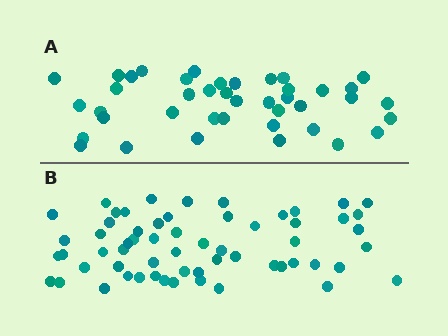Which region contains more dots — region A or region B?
Region B (the bottom region) has more dots.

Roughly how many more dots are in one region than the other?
Region B has approximately 20 more dots than region A.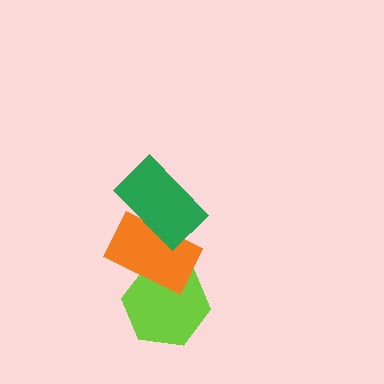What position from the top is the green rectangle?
The green rectangle is 1st from the top.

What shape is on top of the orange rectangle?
The green rectangle is on top of the orange rectangle.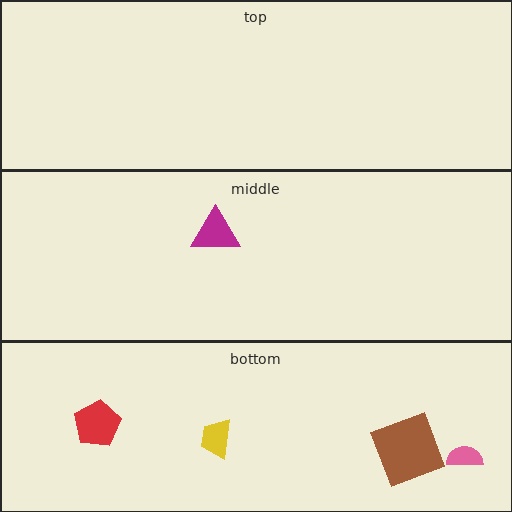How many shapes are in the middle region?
1.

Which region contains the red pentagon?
The bottom region.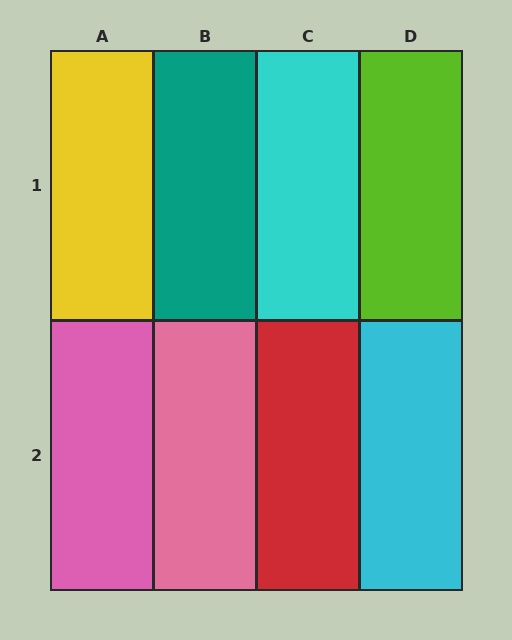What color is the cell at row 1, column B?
Teal.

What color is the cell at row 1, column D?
Lime.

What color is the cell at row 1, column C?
Cyan.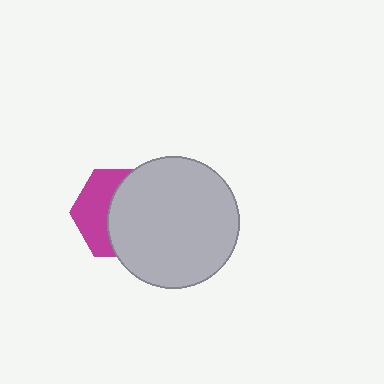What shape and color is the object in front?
The object in front is a light gray circle.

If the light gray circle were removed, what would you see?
You would see the complete magenta hexagon.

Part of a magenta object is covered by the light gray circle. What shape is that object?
It is a hexagon.